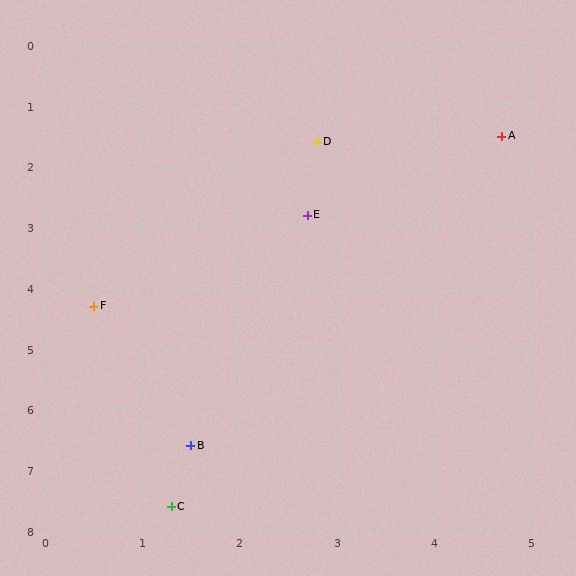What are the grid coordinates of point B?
Point B is at approximately (1.5, 6.6).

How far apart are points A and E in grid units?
Points A and E are about 2.4 grid units apart.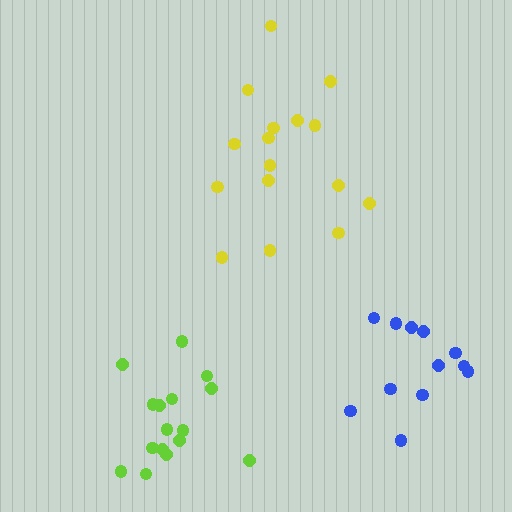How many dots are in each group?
Group 1: 16 dots, Group 2: 16 dots, Group 3: 12 dots (44 total).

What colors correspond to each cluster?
The clusters are colored: yellow, lime, blue.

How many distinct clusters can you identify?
There are 3 distinct clusters.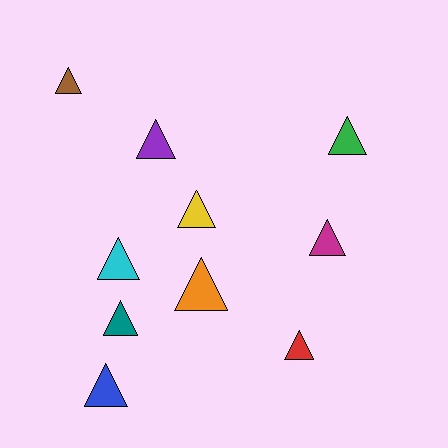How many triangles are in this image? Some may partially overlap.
There are 10 triangles.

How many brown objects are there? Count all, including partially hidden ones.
There is 1 brown object.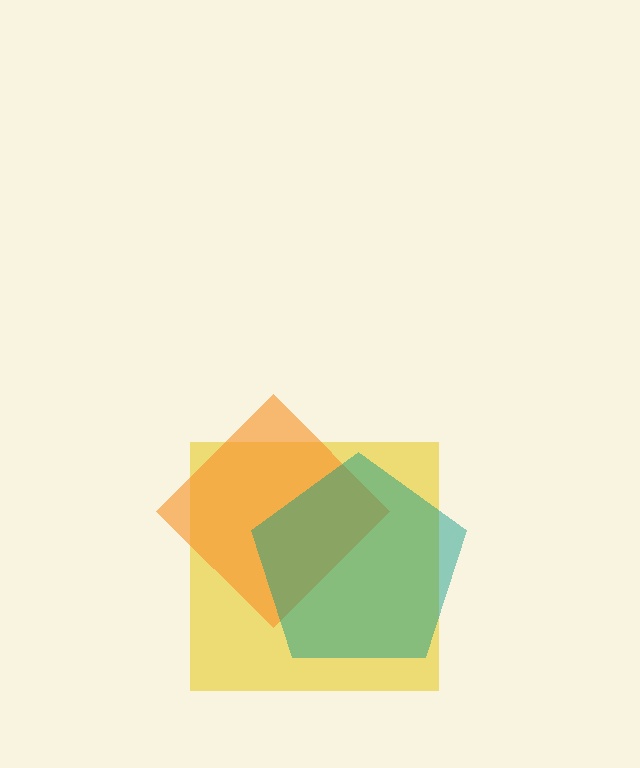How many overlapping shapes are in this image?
There are 3 overlapping shapes in the image.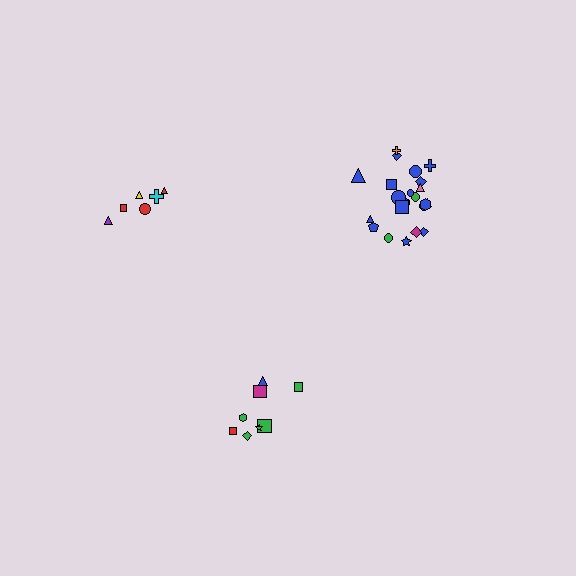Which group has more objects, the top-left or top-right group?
The top-right group.